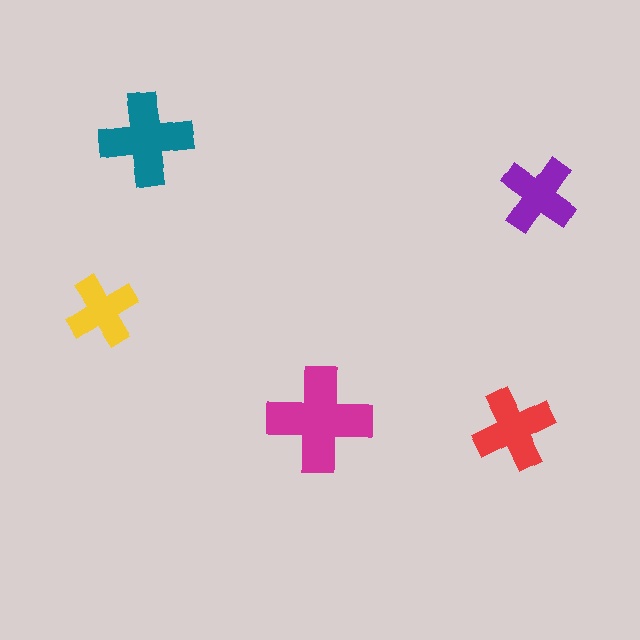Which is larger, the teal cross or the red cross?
The teal one.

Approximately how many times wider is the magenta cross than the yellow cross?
About 1.5 times wider.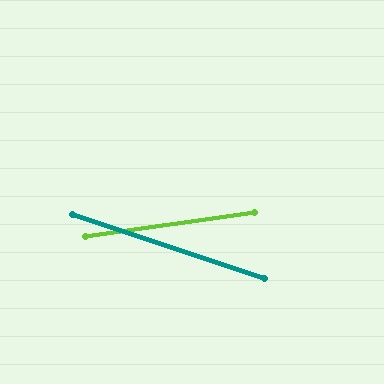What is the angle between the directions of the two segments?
Approximately 26 degrees.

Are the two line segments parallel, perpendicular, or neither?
Neither parallel nor perpendicular — they differ by about 26°.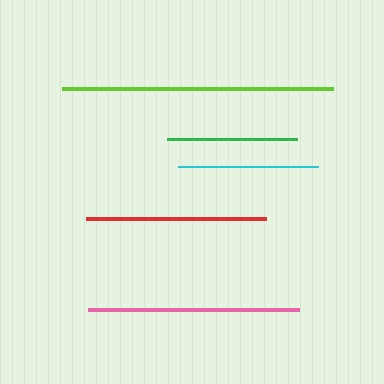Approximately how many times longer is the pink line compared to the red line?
The pink line is approximately 1.2 times the length of the red line.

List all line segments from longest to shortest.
From longest to shortest: lime, pink, red, cyan, green.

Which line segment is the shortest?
The green line is the shortest at approximately 129 pixels.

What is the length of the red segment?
The red segment is approximately 180 pixels long.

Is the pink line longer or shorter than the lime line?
The lime line is longer than the pink line.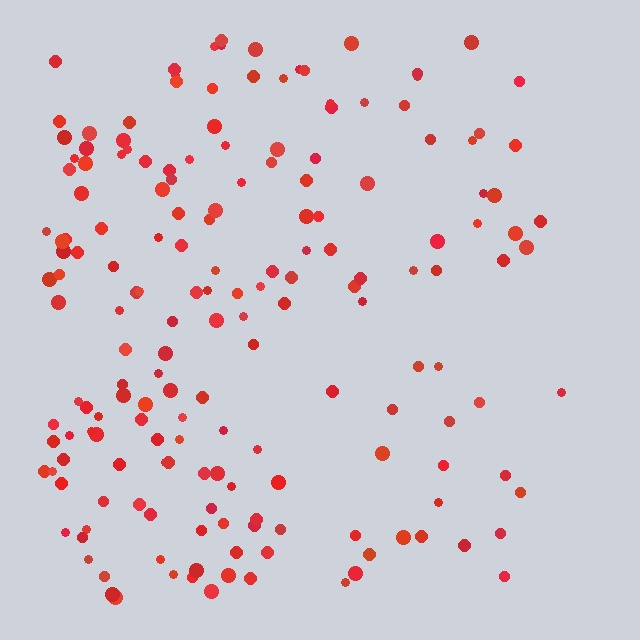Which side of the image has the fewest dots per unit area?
The right.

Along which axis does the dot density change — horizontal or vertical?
Horizontal.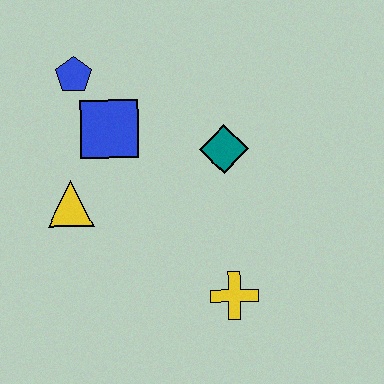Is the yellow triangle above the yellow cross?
Yes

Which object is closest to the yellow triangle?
The blue square is closest to the yellow triangle.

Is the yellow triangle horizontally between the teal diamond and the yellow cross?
No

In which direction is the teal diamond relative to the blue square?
The teal diamond is to the right of the blue square.